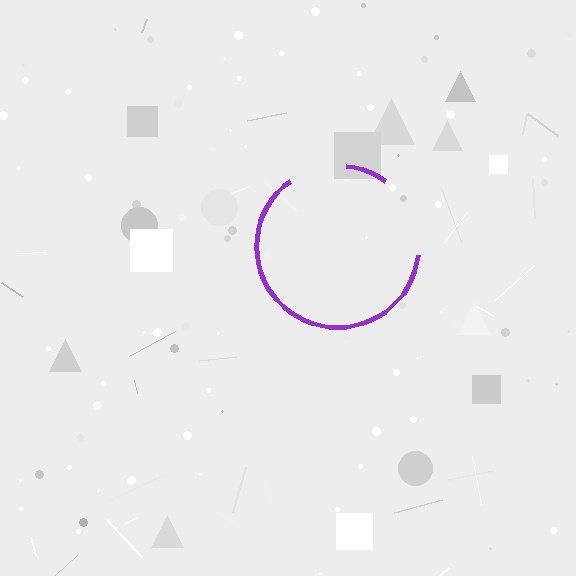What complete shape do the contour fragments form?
The contour fragments form a circle.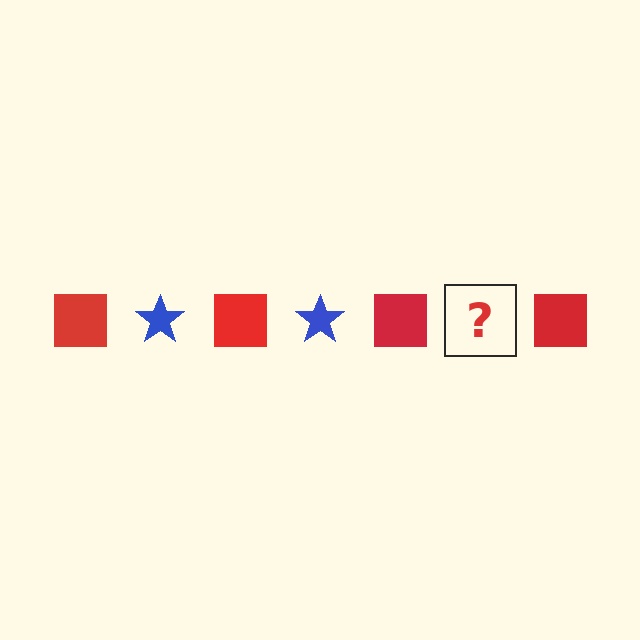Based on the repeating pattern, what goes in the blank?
The blank should be a blue star.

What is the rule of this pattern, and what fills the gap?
The rule is that the pattern alternates between red square and blue star. The gap should be filled with a blue star.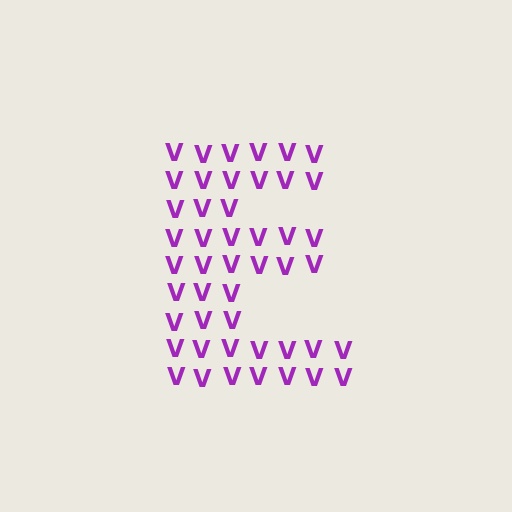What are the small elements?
The small elements are letter V's.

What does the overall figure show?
The overall figure shows the letter E.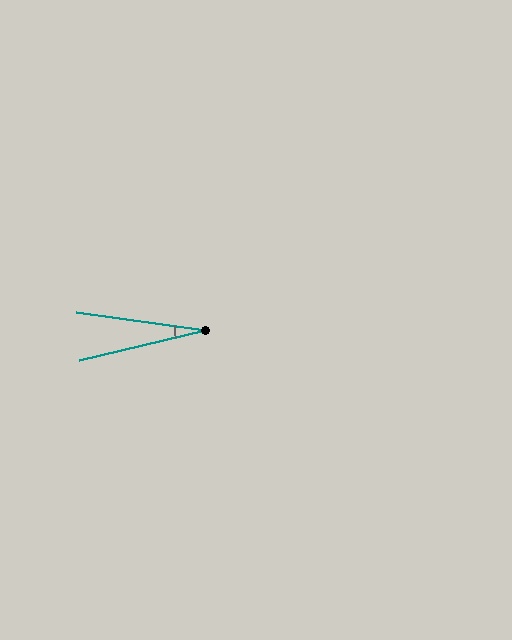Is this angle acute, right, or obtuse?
It is acute.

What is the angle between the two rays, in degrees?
Approximately 21 degrees.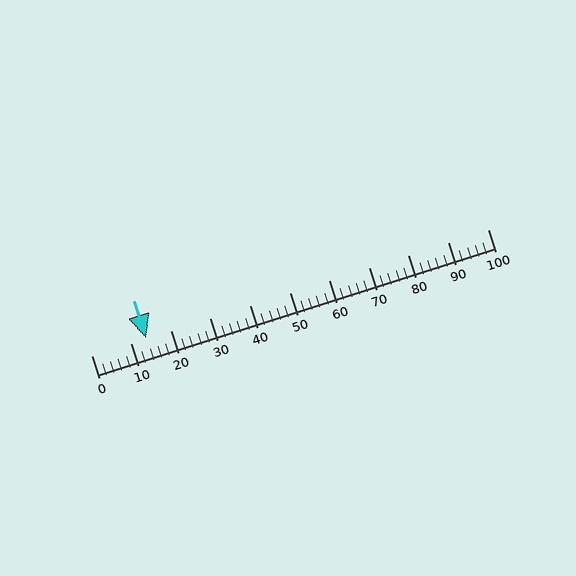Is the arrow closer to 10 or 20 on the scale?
The arrow is closer to 10.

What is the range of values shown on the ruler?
The ruler shows values from 0 to 100.